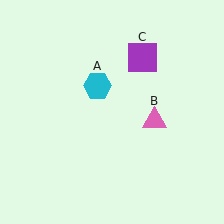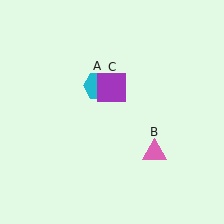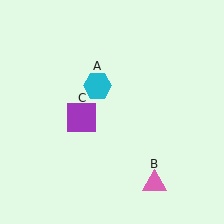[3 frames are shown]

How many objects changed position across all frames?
2 objects changed position: pink triangle (object B), purple square (object C).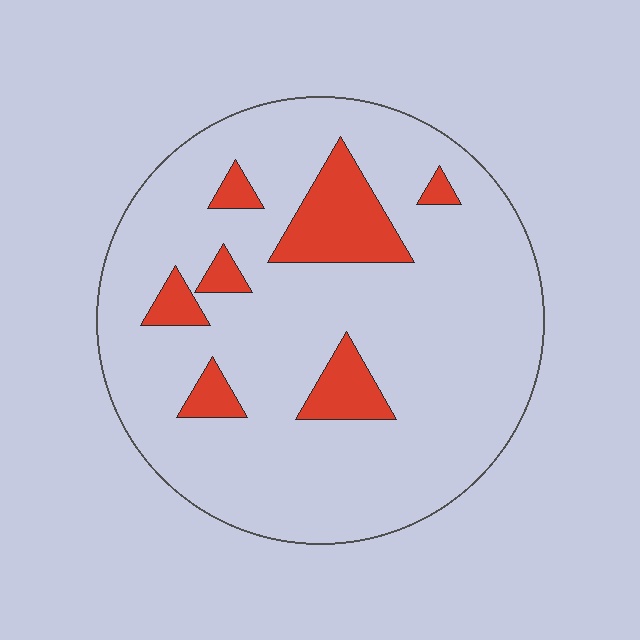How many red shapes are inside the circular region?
7.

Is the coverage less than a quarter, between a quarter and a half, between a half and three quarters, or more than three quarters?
Less than a quarter.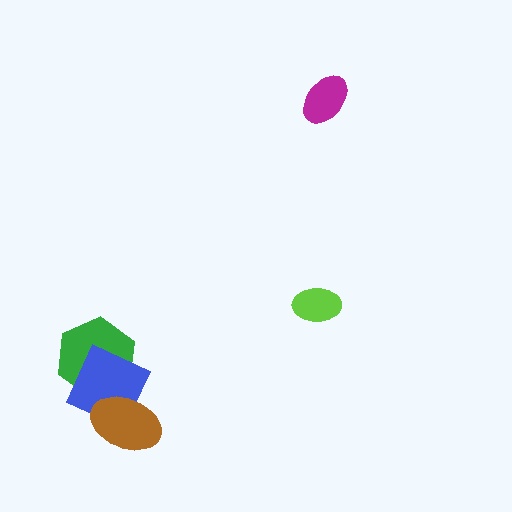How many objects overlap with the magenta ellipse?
0 objects overlap with the magenta ellipse.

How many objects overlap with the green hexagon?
1 object overlaps with the green hexagon.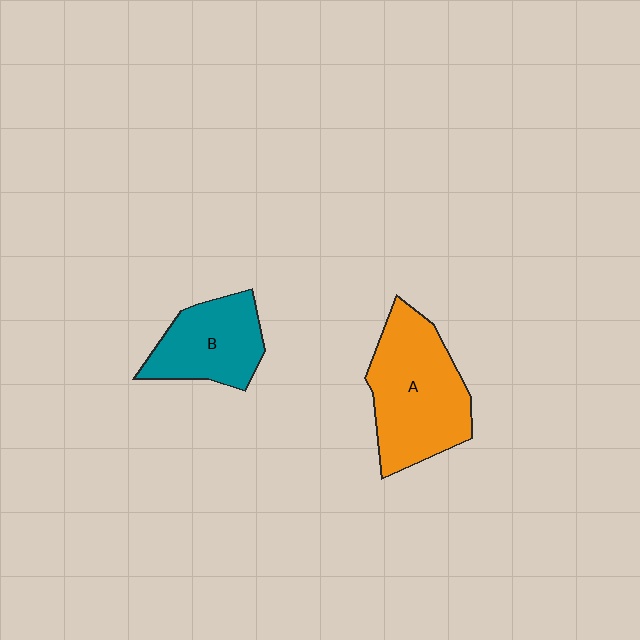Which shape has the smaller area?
Shape B (teal).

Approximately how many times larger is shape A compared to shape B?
Approximately 1.5 times.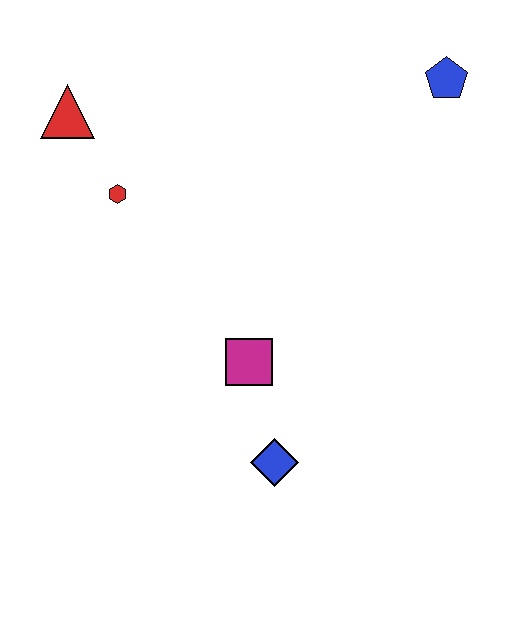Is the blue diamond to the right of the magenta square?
Yes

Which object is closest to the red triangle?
The red hexagon is closest to the red triangle.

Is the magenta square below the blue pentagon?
Yes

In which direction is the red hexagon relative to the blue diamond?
The red hexagon is above the blue diamond.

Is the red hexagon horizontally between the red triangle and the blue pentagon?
Yes